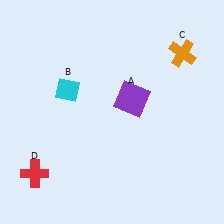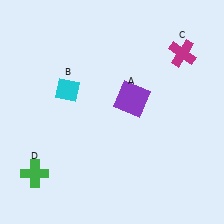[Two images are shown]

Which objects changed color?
C changed from orange to magenta. D changed from red to green.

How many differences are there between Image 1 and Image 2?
There are 2 differences between the two images.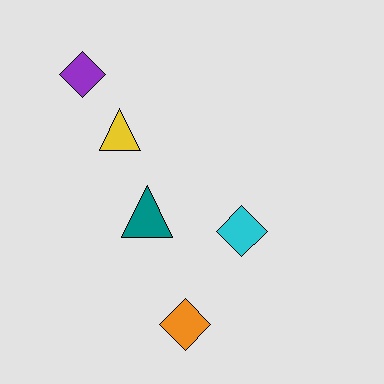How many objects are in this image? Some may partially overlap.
There are 5 objects.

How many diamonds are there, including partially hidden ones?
There are 3 diamonds.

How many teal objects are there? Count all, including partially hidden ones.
There is 1 teal object.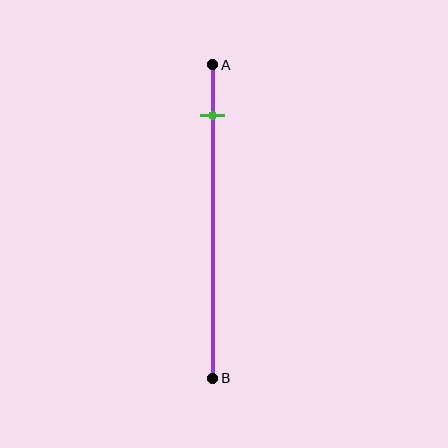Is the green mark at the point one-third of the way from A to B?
No, the mark is at about 15% from A, not at the 33% one-third point.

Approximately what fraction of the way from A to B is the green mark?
The green mark is approximately 15% of the way from A to B.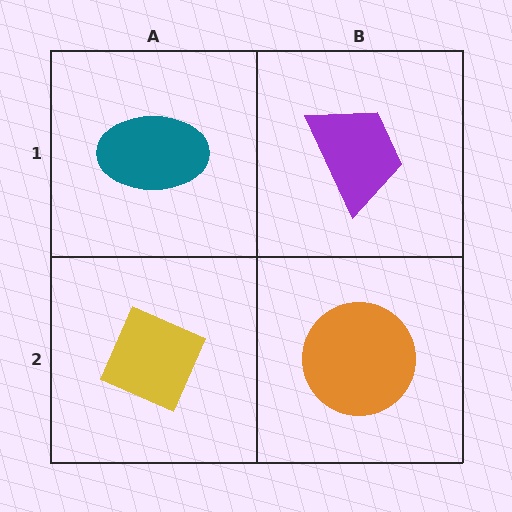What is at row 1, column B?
A purple trapezoid.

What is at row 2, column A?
A yellow diamond.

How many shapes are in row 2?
2 shapes.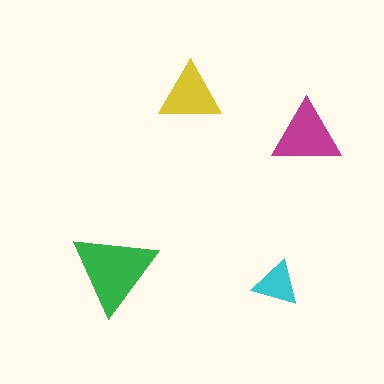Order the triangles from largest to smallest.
the green one, the magenta one, the yellow one, the cyan one.